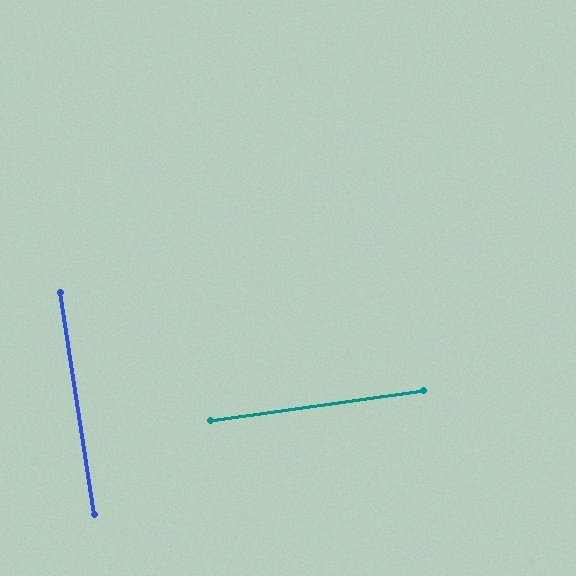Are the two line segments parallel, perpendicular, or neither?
Perpendicular — they meet at approximately 90°.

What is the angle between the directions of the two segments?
Approximately 90 degrees.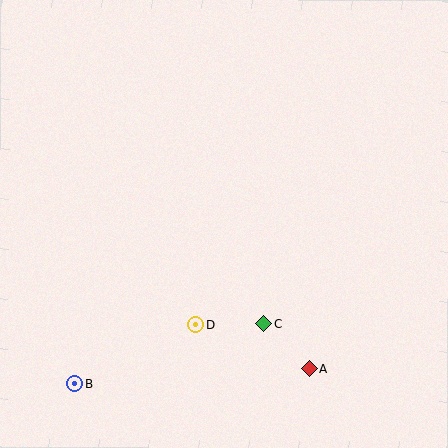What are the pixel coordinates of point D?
Point D is at (196, 324).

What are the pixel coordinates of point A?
Point A is at (309, 368).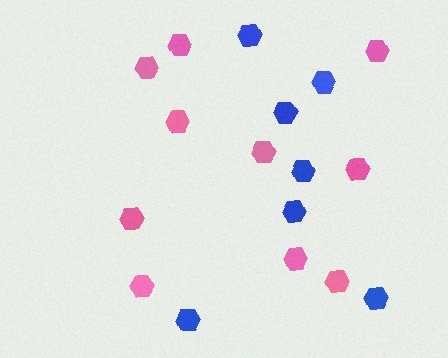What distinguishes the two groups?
There are 2 groups: one group of pink hexagons (10) and one group of blue hexagons (7).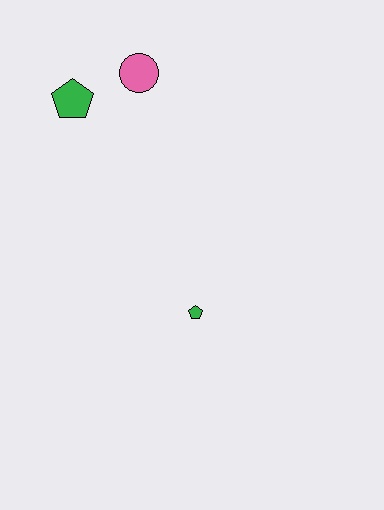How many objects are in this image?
There are 3 objects.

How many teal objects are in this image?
There are no teal objects.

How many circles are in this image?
There is 1 circle.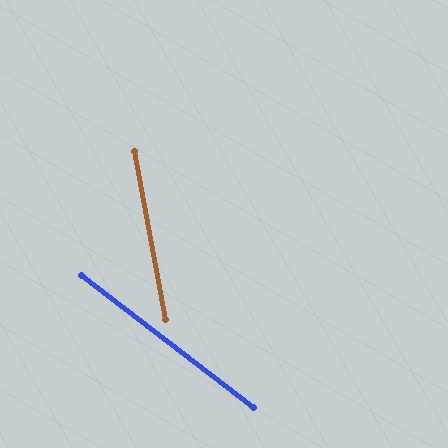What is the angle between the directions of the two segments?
Approximately 42 degrees.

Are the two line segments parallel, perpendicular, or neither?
Neither parallel nor perpendicular — they differ by about 42°.